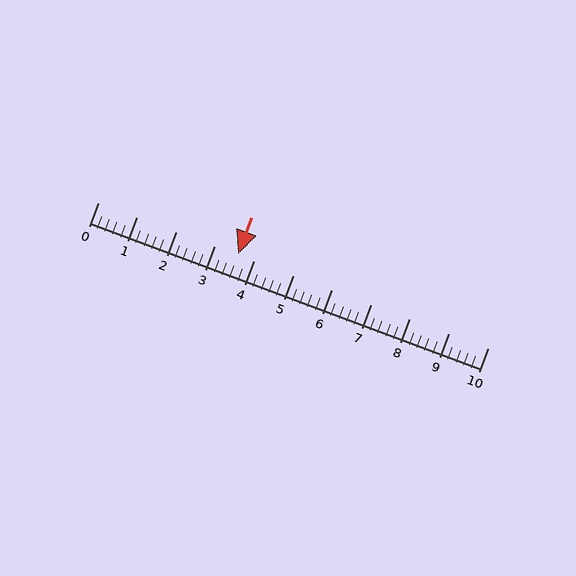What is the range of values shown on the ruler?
The ruler shows values from 0 to 10.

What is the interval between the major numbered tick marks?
The major tick marks are spaced 1 units apart.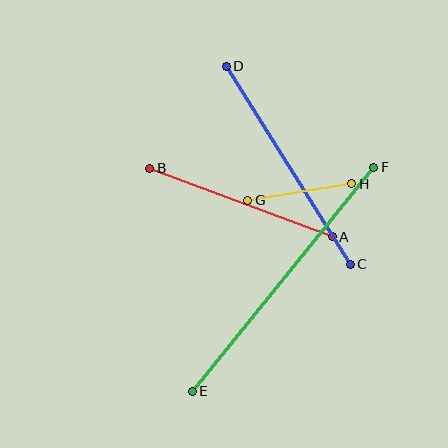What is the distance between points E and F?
The distance is approximately 288 pixels.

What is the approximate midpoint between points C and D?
The midpoint is at approximately (288, 165) pixels.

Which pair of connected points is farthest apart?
Points E and F are farthest apart.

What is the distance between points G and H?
The distance is approximately 105 pixels.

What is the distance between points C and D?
The distance is approximately 234 pixels.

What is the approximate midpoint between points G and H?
The midpoint is at approximately (300, 192) pixels.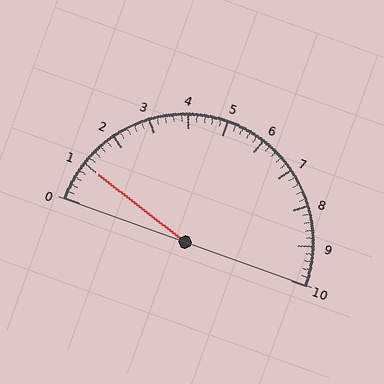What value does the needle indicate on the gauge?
The needle indicates approximately 1.0.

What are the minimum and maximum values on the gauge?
The gauge ranges from 0 to 10.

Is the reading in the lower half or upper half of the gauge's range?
The reading is in the lower half of the range (0 to 10).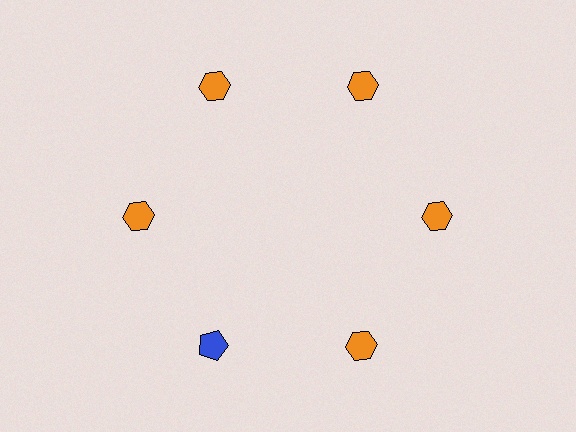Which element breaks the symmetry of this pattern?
The blue pentagon at roughly the 7 o'clock position breaks the symmetry. All other shapes are orange hexagons.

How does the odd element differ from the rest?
It differs in both color (blue instead of orange) and shape (pentagon instead of hexagon).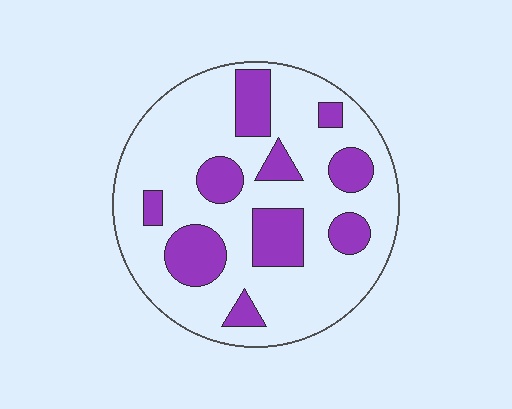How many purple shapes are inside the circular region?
10.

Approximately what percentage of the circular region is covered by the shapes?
Approximately 25%.